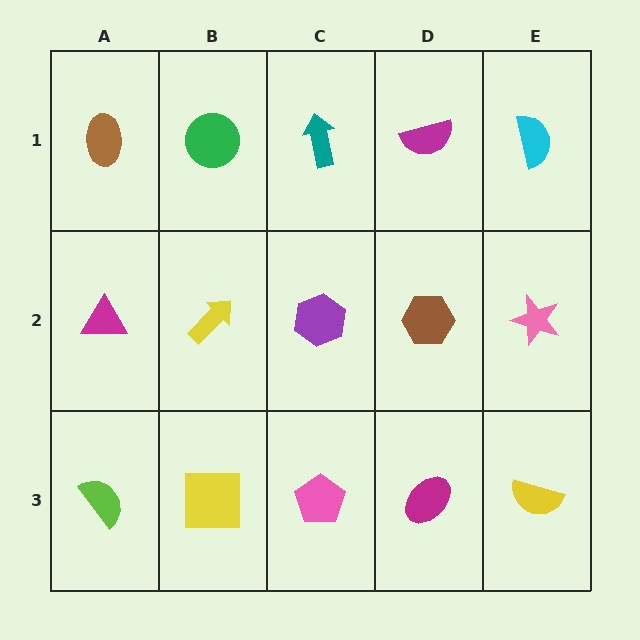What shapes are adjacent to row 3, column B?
A yellow arrow (row 2, column B), a lime semicircle (row 3, column A), a pink pentagon (row 3, column C).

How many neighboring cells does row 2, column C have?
4.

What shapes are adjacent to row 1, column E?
A pink star (row 2, column E), a magenta semicircle (row 1, column D).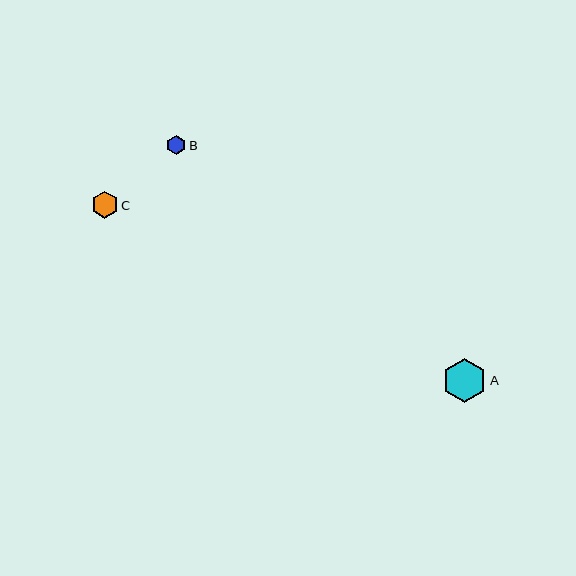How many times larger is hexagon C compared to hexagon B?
Hexagon C is approximately 1.4 times the size of hexagon B.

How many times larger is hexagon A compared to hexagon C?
Hexagon A is approximately 1.6 times the size of hexagon C.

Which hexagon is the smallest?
Hexagon B is the smallest with a size of approximately 19 pixels.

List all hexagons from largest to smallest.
From largest to smallest: A, C, B.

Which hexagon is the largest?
Hexagon A is the largest with a size of approximately 44 pixels.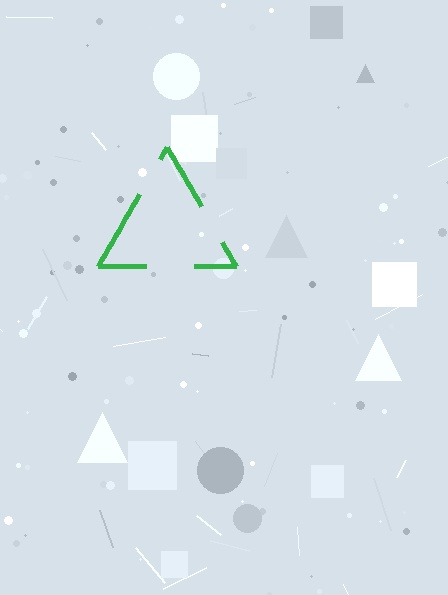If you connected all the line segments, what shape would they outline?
They would outline a triangle.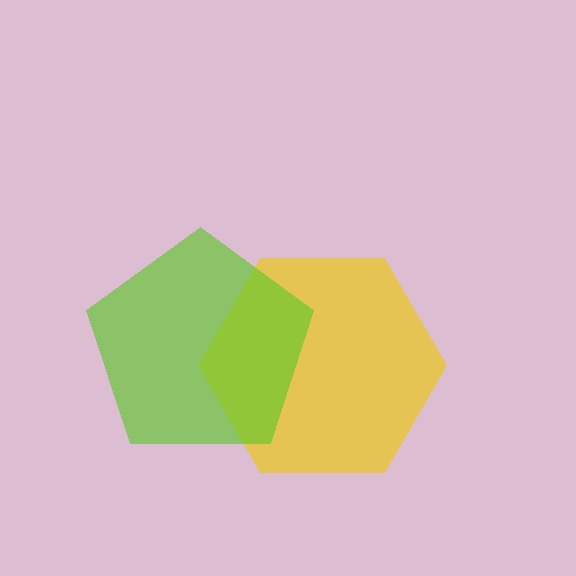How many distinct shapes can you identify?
There are 2 distinct shapes: a yellow hexagon, a lime pentagon.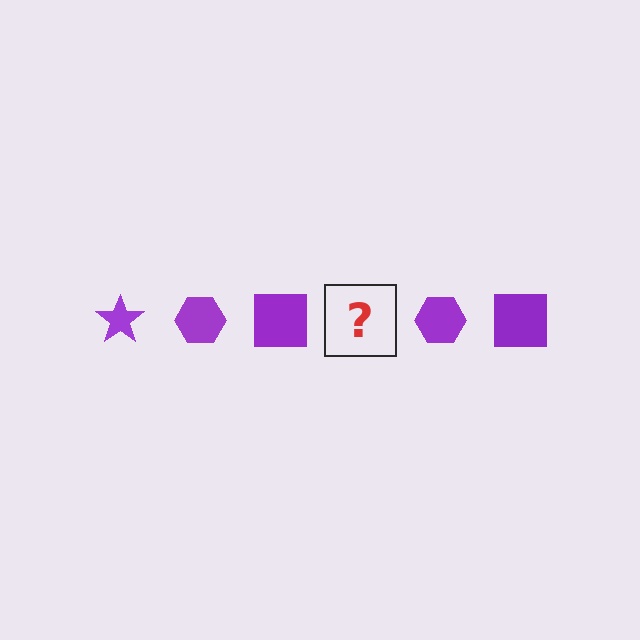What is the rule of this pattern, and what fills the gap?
The rule is that the pattern cycles through star, hexagon, square shapes in purple. The gap should be filled with a purple star.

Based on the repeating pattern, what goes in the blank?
The blank should be a purple star.